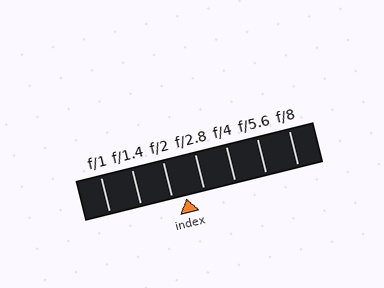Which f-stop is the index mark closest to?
The index mark is closest to f/2.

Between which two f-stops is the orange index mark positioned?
The index mark is between f/2 and f/2.8.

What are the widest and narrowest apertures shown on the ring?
The widest aperture shown is f/1 and the narrowest is f/8.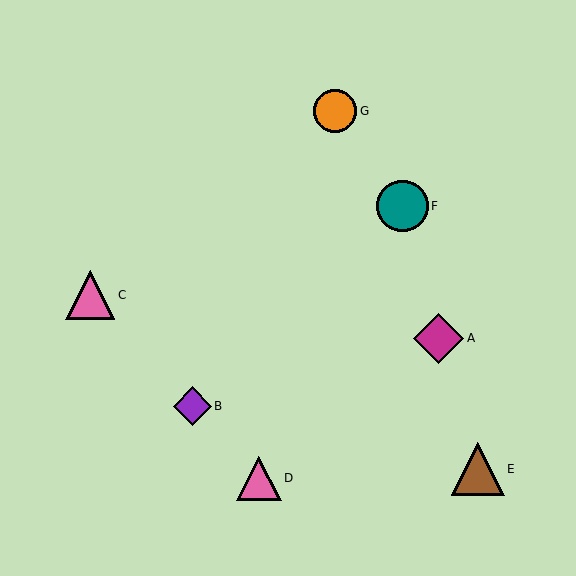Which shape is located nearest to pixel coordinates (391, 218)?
The teal circle (labeled F) at (402, 206) is nearest to that location.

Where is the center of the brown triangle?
The center of the brown triangle is at (478, 469).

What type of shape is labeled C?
Shape C is a pink triangle.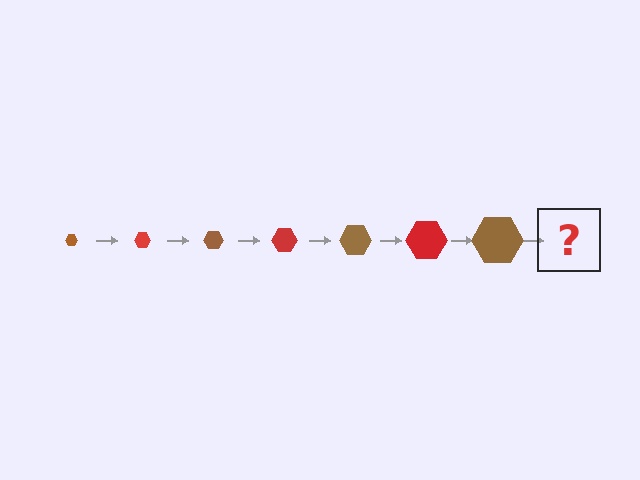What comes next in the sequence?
The next element should be a red hexagon, larger than the previous one.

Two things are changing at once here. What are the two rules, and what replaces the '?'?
The two rules are that the hexagon grows larger each step and the color cycles through brown and red. The '?' should be a red hexagon, larger than the previous one.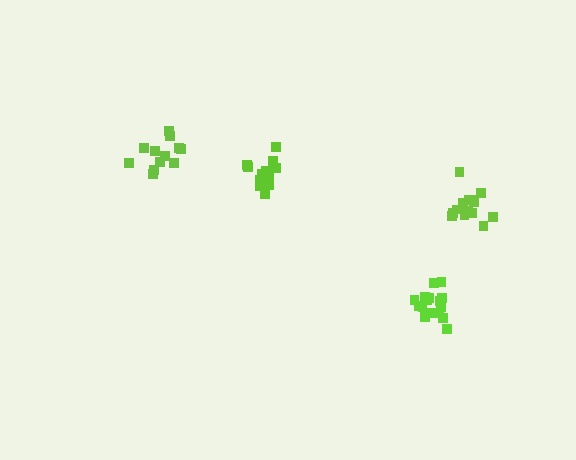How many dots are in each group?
Group 1: 12 dots, Group 2: 16 dots, Group 3: 12 dots, Group 4: 16 dots (56 total).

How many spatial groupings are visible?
There are 4 spatial groupings.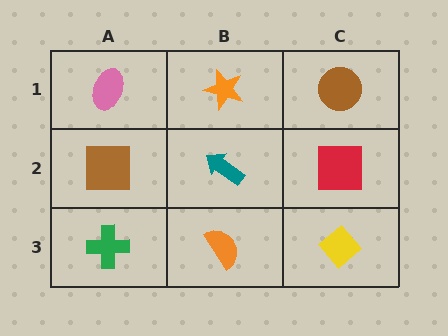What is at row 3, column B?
An orange semicircle.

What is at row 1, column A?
A pink ellipse.